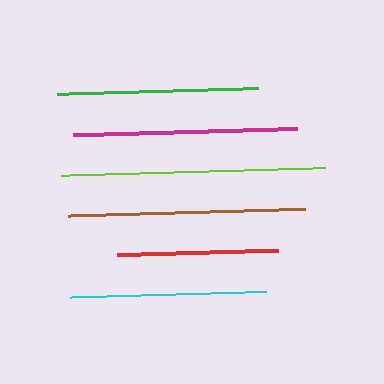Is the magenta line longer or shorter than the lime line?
The lime line is longer than the magenta line.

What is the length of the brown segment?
The brown segment is approximately 237 pixels long.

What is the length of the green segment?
The green segment is approximately 201 pixels long.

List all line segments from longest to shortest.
From longest to shortest: lime, brown, magenta, green, cyan, red.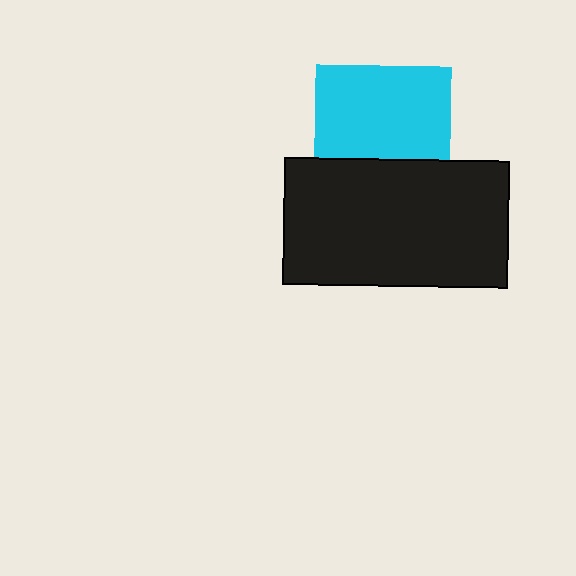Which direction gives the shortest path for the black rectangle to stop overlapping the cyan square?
Moving down gives the shortest separation.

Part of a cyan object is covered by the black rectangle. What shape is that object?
It is a square.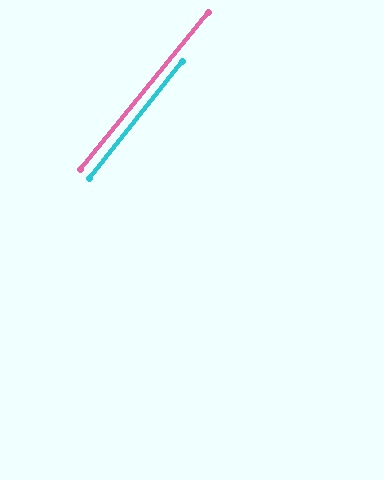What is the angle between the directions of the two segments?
Approximately 1 degree.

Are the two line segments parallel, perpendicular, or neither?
Parallel — their directions differ by only 1.2°.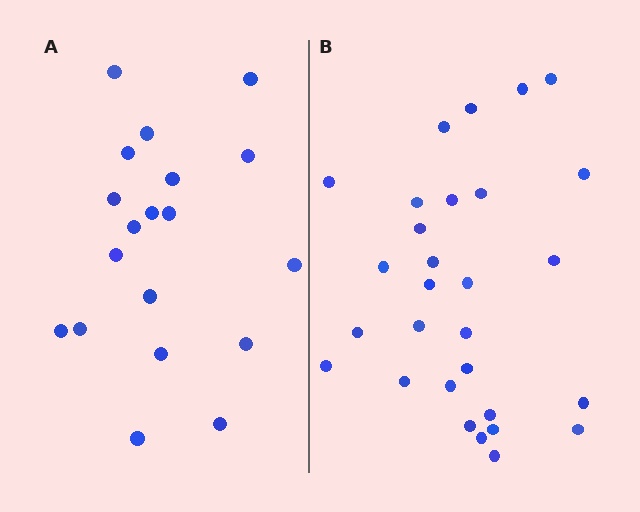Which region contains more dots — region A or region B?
Region B (the right region) has more dots.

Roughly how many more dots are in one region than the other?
Region B has roughly 10 or so more dots than region A.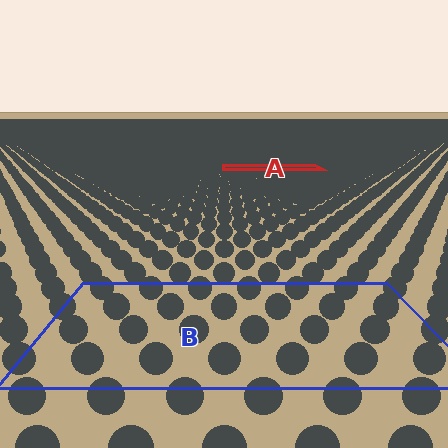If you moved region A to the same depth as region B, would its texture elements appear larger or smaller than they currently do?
They would appear larger. At a closer depth, the same texture elements are projected at a bigger on-screen size.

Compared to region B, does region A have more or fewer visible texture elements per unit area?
Region A has more texture elements per unit area — they are packed more densely because it is farther away.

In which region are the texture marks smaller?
The texture marks are smaller in region A, because it is farther away.